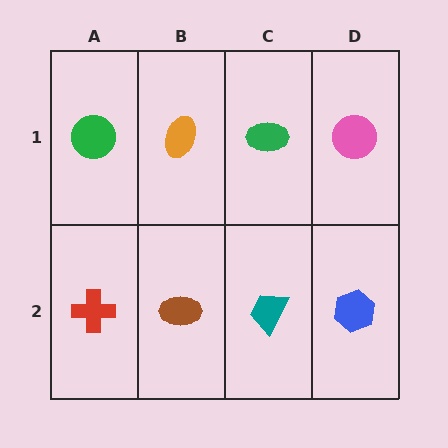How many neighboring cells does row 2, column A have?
2.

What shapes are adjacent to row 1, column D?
A blue hexagon (row 2, column D), a green ellipse (row 1, column C).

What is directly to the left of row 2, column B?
A red cross.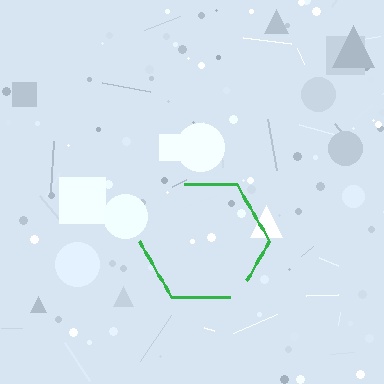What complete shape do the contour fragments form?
The contour fragments form a hexagon.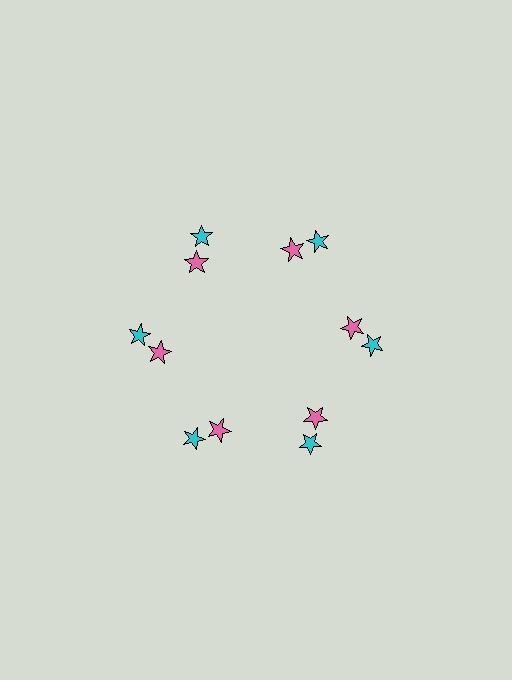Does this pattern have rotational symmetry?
Yes, this pattern has 6-fold rotational symmetry. It looks the same after rotating 60 degrees around the center.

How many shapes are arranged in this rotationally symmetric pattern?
There are 12 shapes, arranged in 6 groups of 2.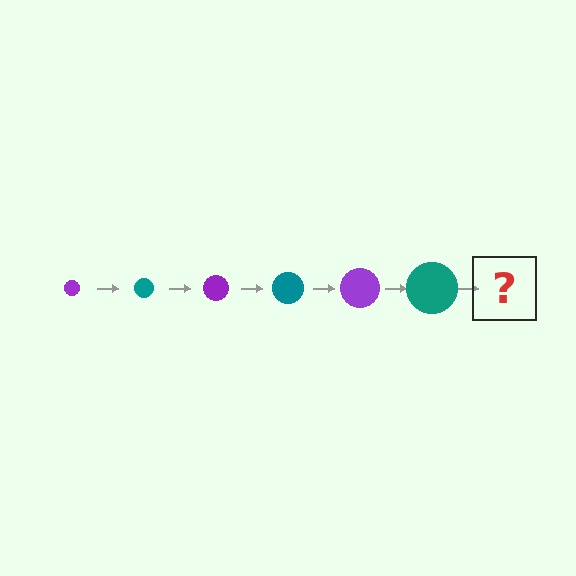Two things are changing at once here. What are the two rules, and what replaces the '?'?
The two rules are that the circle grows larger each step and the color cycles through purple and teal. The '?' should be a purple circle, larger than the previous one.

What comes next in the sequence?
The next element should be a purple circle, larger than the previous one.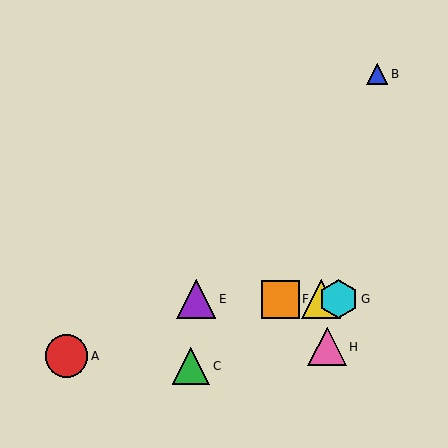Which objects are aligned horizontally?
Objects D, E, F, G are aligned horizontally.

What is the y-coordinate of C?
Object C is at y≈366.